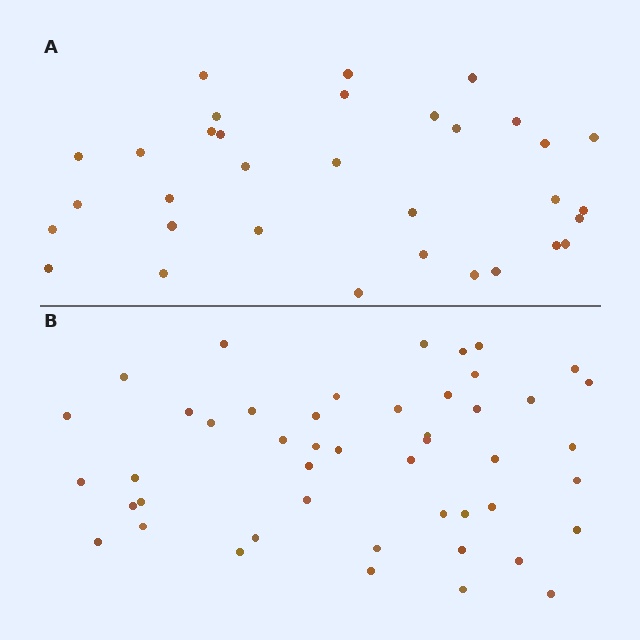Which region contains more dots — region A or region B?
Region B (the bottom region) has more dots.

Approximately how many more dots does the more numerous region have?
Region B has approximately 15 more dots than region A.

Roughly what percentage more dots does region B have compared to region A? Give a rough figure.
About 40% more.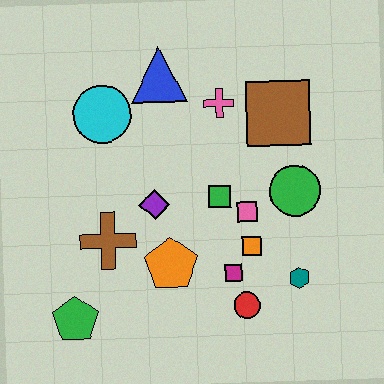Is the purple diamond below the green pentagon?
No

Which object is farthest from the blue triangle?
The green pentagon is farthest from the blue triangle.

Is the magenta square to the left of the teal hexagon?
Yes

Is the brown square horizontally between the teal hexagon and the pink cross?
Yes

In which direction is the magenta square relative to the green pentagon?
The magenta square is to the right of the green pentagon.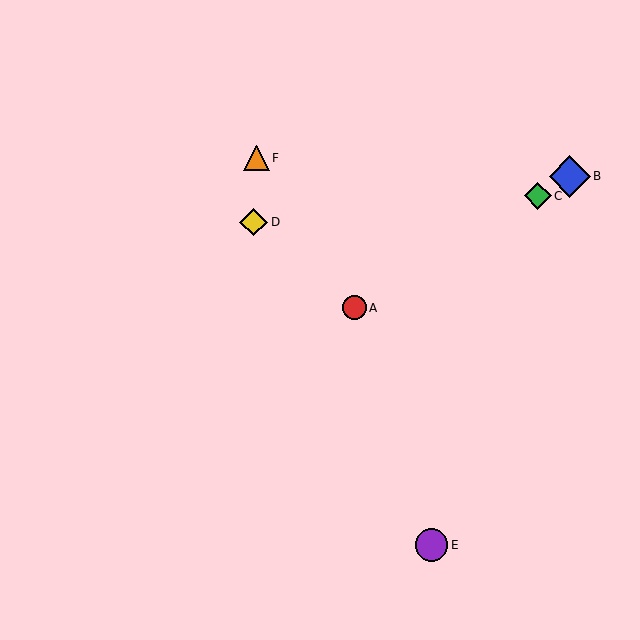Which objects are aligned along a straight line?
Objects A, B, C are aligned along a straight line.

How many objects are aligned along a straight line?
3 objects (A, B, C) are aligned along a straight line.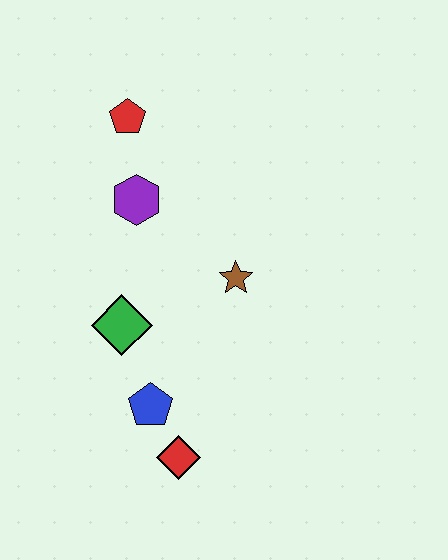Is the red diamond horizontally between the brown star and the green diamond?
Yes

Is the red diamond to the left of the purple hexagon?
No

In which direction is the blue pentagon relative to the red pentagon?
The blue pentagon is below the red pentagon.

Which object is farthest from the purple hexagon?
The red diamond is farthest from the purple hexagon.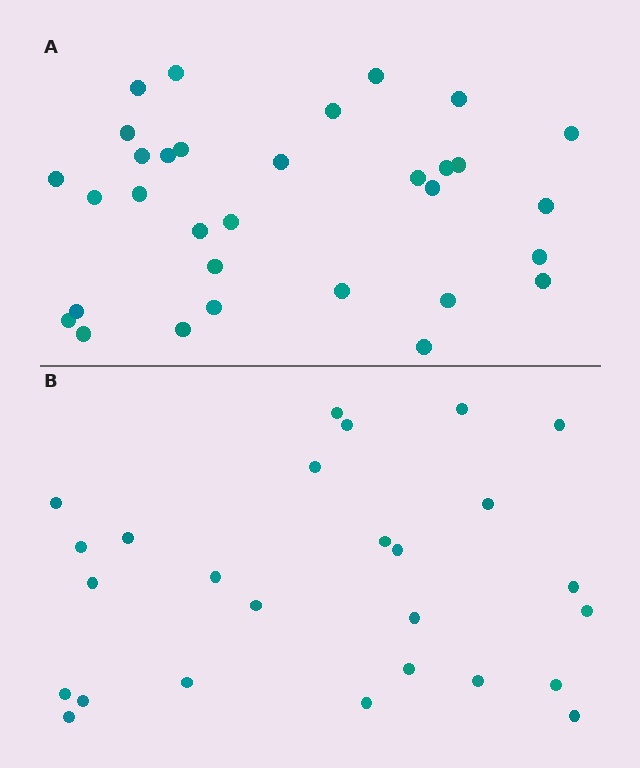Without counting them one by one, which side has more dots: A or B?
Region A (the top region) has more dots.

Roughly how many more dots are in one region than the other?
Region A has about 6 more dots than region B.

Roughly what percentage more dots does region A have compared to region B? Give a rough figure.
About 25% more.